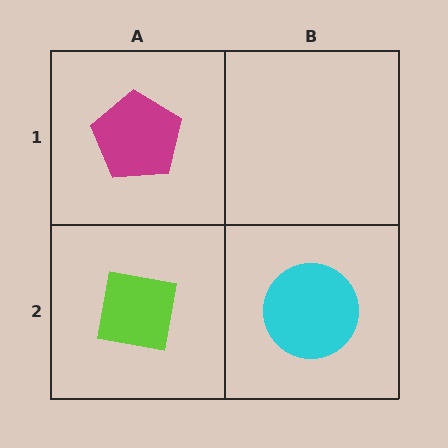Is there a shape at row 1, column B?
No, that cell is empty.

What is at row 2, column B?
A cyan circle.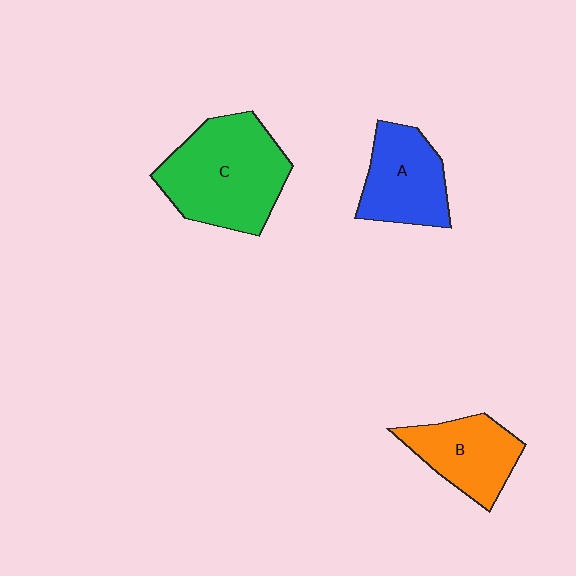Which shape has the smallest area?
Shape B (orange).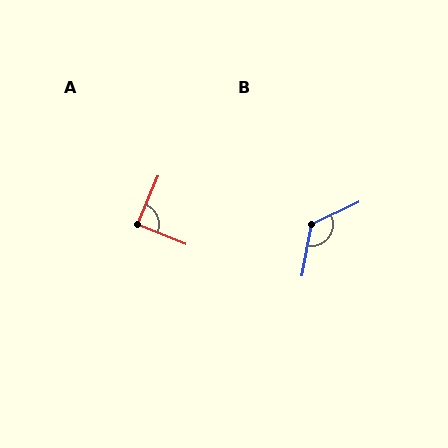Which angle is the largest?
B, at approximately 125 degrees.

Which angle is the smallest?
A, at approximately 88 degrees.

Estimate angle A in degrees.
Approximately 88 degrees.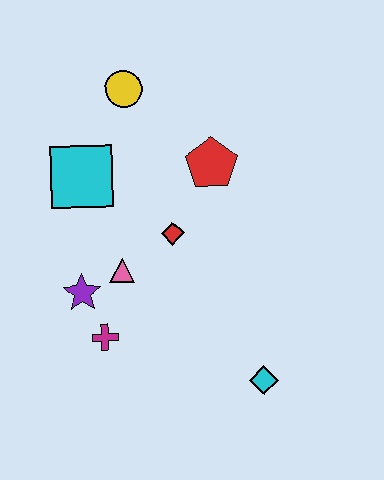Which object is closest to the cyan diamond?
The magenta cross is closest to the cyan diamond.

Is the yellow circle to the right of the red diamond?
No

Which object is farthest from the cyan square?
The cyan diamond is farthest from the cyan square.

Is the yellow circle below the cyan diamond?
No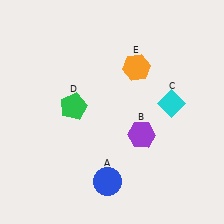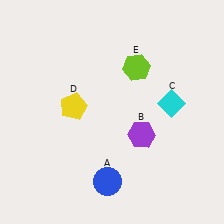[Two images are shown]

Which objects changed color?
D changed from green to yellow. E changed from orange to lime.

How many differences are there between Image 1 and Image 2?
There are 2 differences between the two images.